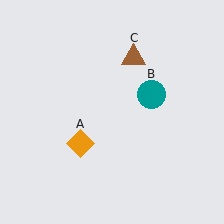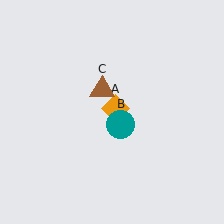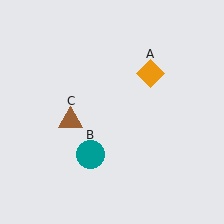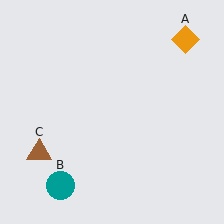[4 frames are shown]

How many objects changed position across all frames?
3 objects changed position: orange diamond (object A), teal circle (object B), brown triangle (object C).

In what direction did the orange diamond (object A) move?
The orange diamond (object A) moved up and to the right.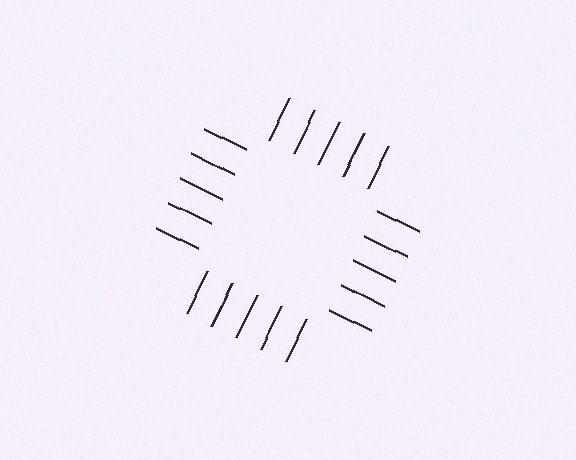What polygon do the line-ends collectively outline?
An illusory square — the line segments terminate on its edges but no continuous stroke is drawn.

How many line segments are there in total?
20 — 5 along each of the 4 edges.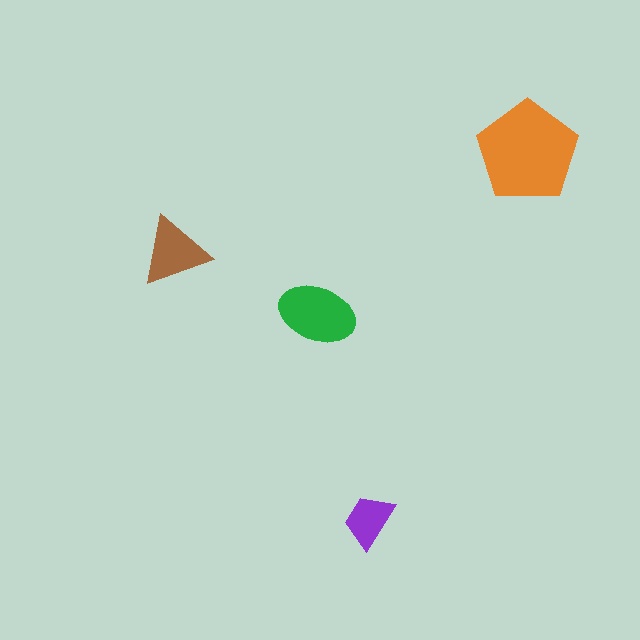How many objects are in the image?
There are 4 objects in the image.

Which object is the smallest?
The purple trapezoid.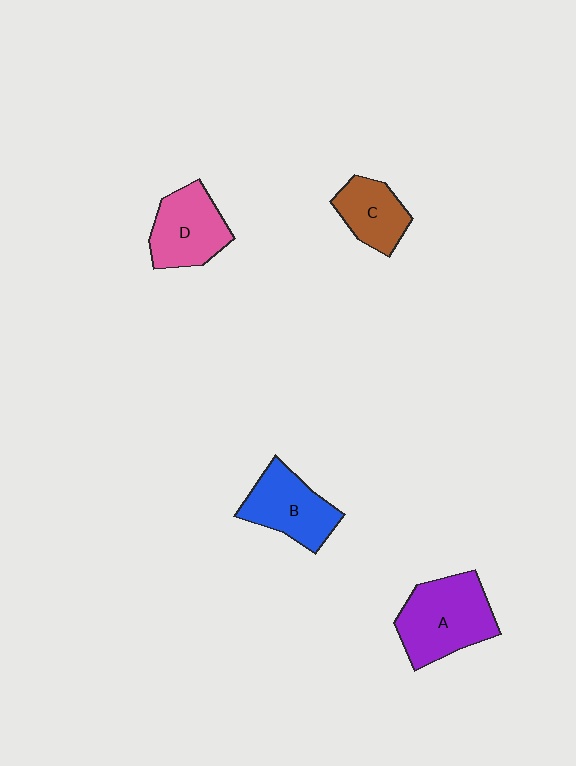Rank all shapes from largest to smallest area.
From largest to smallest: A (purple), B (blue), D (pink), C (brown).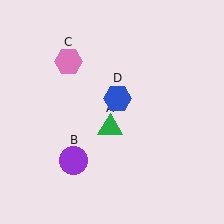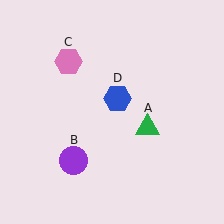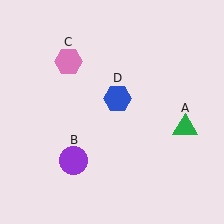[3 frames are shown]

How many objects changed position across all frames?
1 object changed position: green triangle (object A).